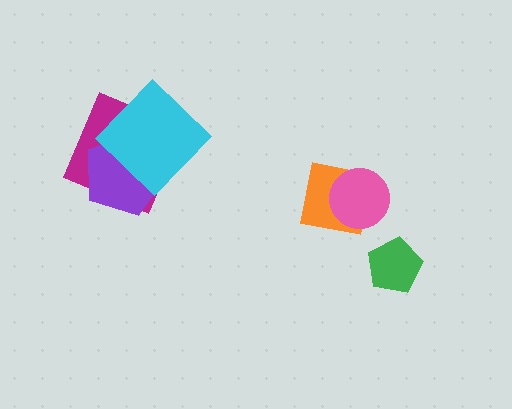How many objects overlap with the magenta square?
2 objects overlap with the magenta square.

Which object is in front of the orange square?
The pink circle is in front of the orange square.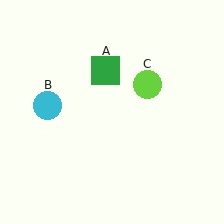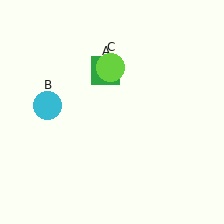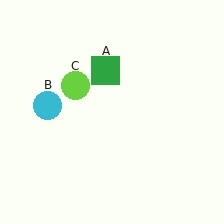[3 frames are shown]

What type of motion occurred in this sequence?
The lime circle (object C) rotated counterclockwise around the center of the scene.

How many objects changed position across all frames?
1 object changed position: lime circle (object C).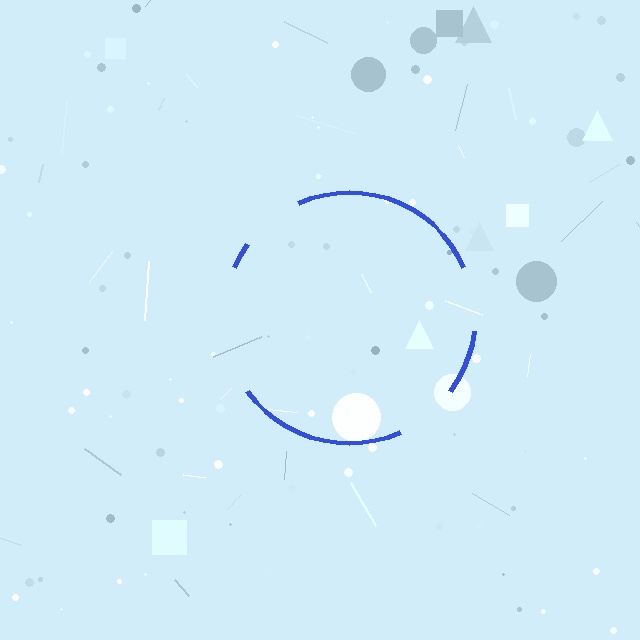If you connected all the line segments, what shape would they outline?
They would outline a circle.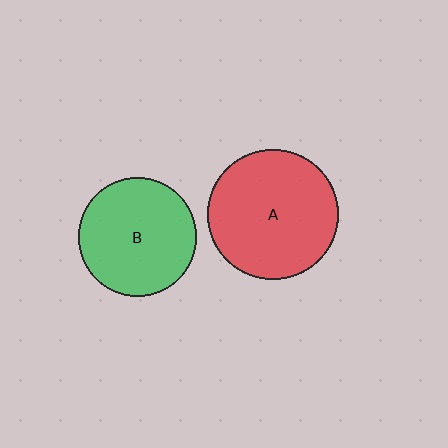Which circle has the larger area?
Circle A (red).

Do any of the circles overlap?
No, none of the circles overlap.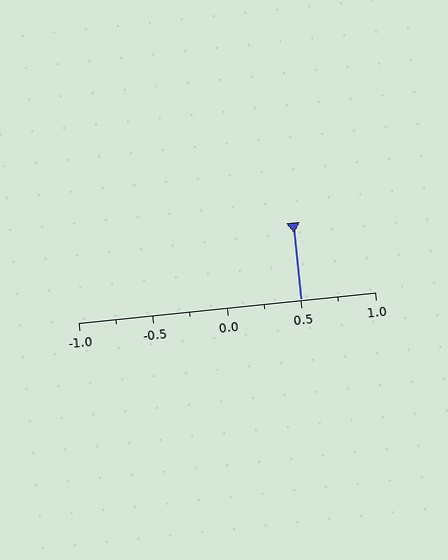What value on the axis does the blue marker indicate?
The marker indicates approximately 0.5.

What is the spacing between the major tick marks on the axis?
The major ticks are spaced 0.5 apart.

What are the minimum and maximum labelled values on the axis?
The axis runs from -1.0 to 1.0.